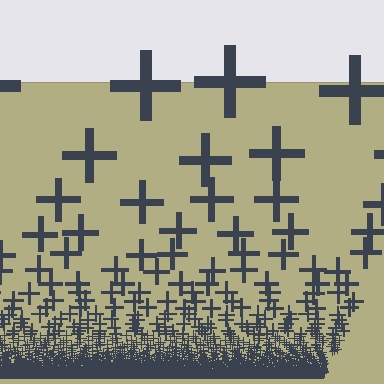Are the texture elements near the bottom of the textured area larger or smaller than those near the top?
Smaller. The gradient is inverted — elements near the bottom are smaller and denser.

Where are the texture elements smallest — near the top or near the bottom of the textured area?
Near the bottom.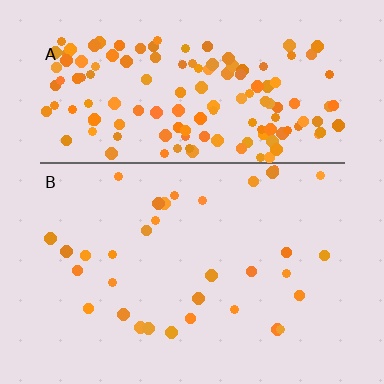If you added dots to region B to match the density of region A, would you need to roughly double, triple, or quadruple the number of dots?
Approximately quadruple.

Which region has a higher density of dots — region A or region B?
A (the top).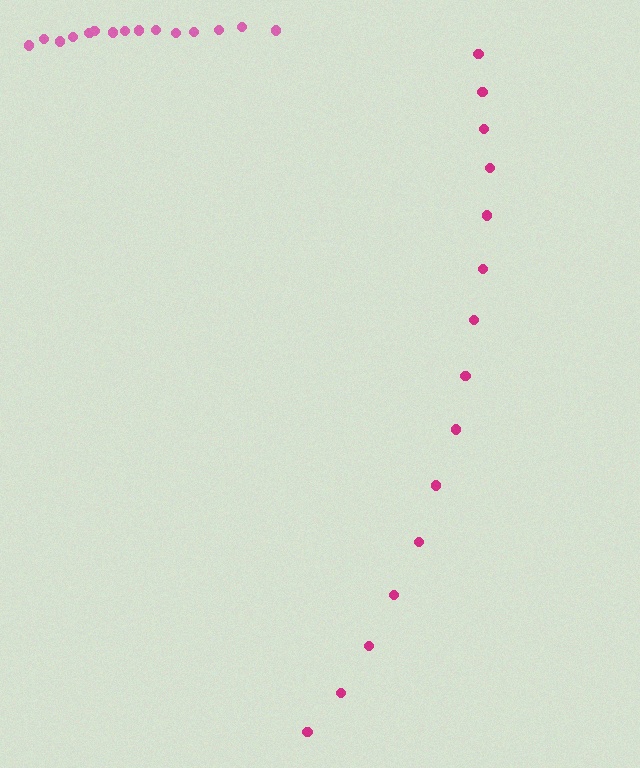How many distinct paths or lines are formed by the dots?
There are 2 distinct paths.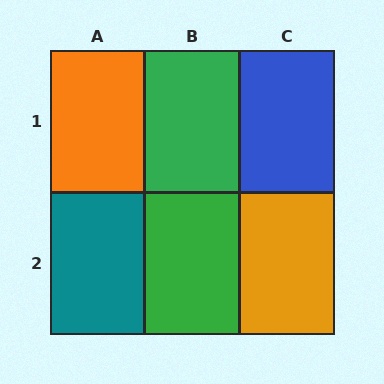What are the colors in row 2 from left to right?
Teal, green, orange.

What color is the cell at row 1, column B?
Green.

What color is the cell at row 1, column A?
Orange.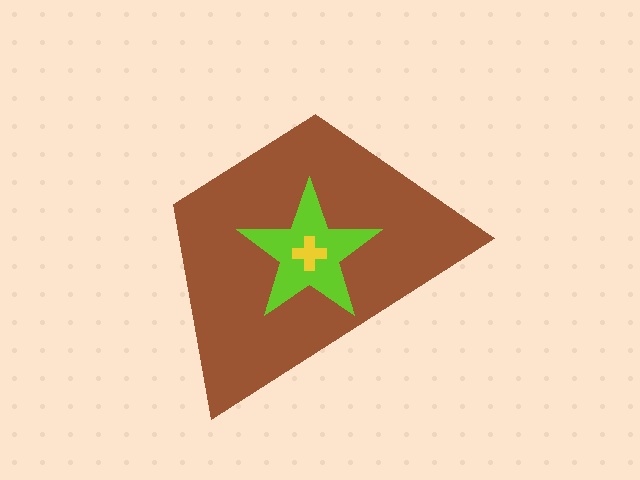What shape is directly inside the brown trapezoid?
The lime star.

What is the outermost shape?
The brown trapezoid.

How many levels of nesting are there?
3.